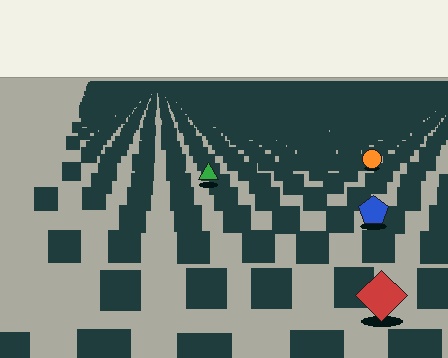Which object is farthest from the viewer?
The orange circle is farthest from the viewer. It appears smaller and the ground texture around it is denser.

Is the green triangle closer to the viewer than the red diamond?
No. The red diamond is closer — you can tell from the texture gradient: the ground texture is coarser near it.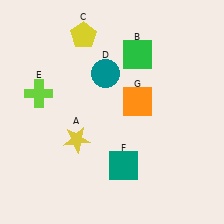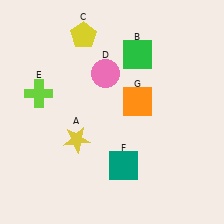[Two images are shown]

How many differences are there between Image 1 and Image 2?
There is 1 difference between the two images.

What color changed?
The circle (D) changed from teal in Image 1 to pink in Image 2.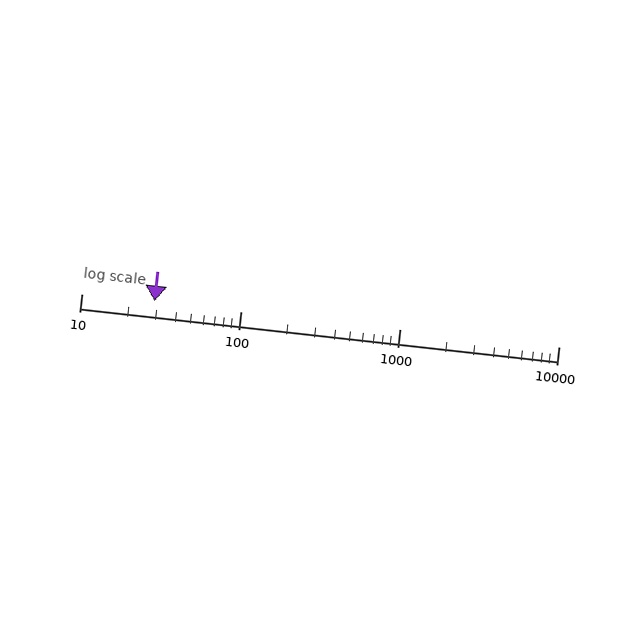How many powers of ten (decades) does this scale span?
The scale spans 3 decades, from 10 to 10000.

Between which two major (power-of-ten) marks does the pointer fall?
The pointer is between 10 and 100.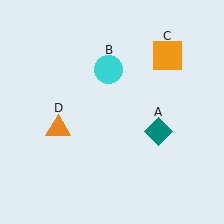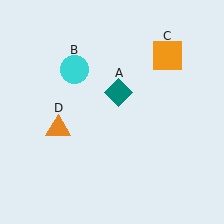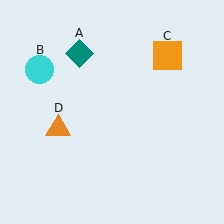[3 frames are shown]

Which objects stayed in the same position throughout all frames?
Orange square (object C) and orange triangle (object D) remained stationary.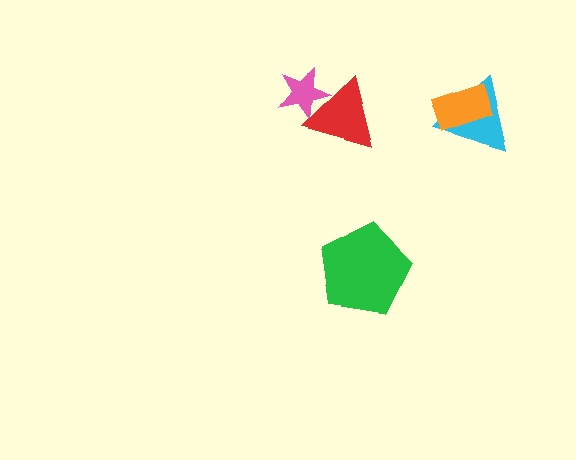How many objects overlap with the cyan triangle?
1 object overlaps with the cyan triangle.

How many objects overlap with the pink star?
1 object overlaps with the pink star.